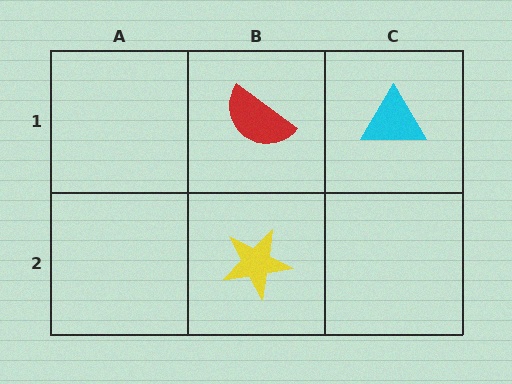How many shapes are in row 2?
1 shape.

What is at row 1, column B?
A red semicircle.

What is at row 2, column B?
A yellow star.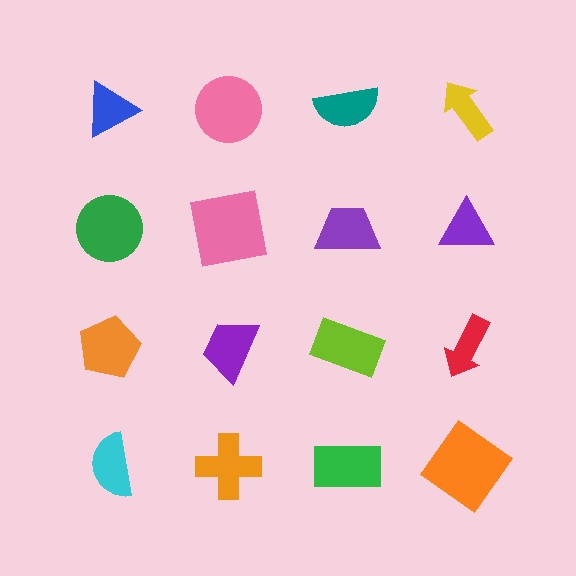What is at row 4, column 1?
A cyan semicircle.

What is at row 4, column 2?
An orange cross.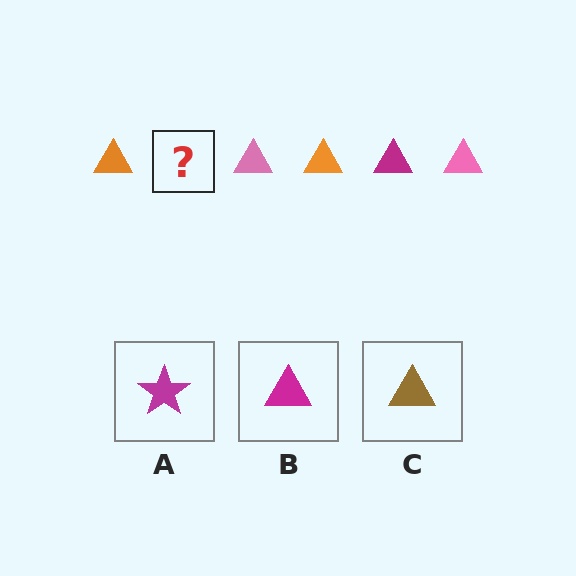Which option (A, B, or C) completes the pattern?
B.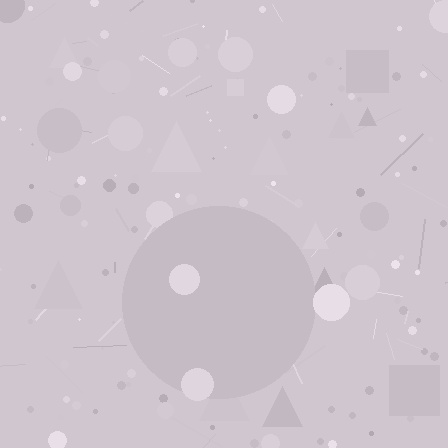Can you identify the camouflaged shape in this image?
The camouflaged shape is a circle.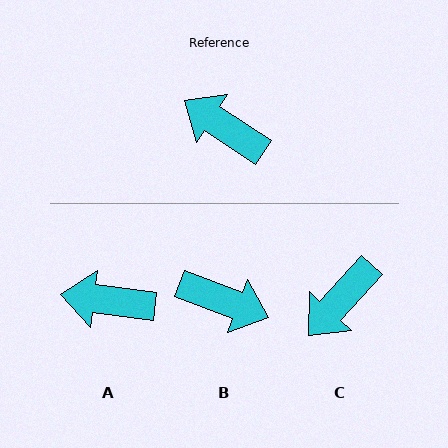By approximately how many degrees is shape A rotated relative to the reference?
Approximately 26 degrees counter-clockwise.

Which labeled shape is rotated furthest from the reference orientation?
B, about 168 degrees away.